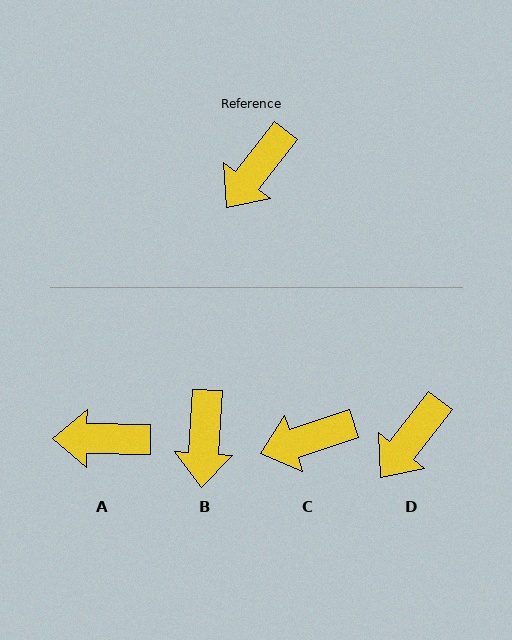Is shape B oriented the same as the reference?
No, it is off by about 34 degrees.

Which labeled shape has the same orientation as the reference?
D.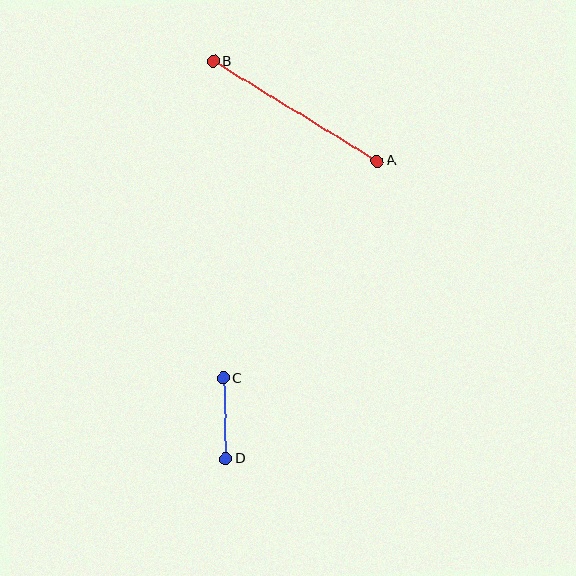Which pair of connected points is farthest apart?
Points A and B are farthest apart.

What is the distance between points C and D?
The distance is approximately 81 pixels.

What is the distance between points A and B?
The distance is approximately 192 pixels.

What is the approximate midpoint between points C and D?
The midpoint is at approximately (225, 419) pixels.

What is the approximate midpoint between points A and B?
The midpoint is at approximately (295, 111) pixels.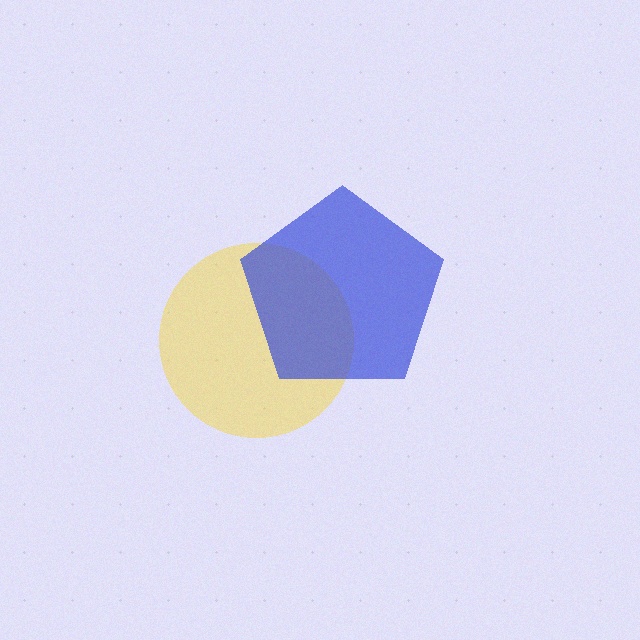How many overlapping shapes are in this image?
There are 2 overlapping shapes in the image.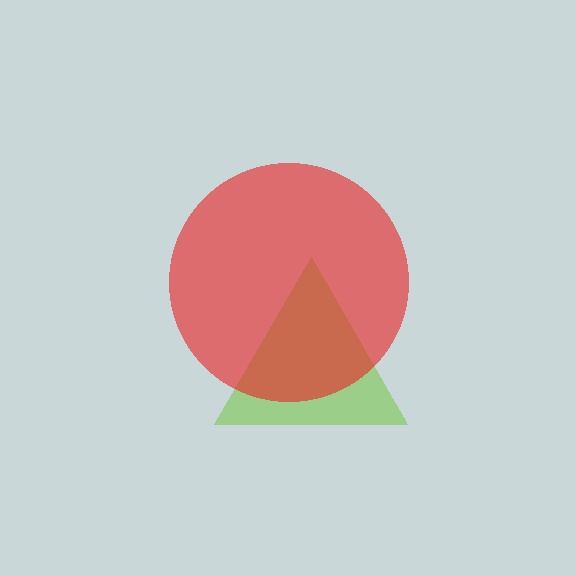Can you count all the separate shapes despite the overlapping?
Yes, there are 2 separate shapes.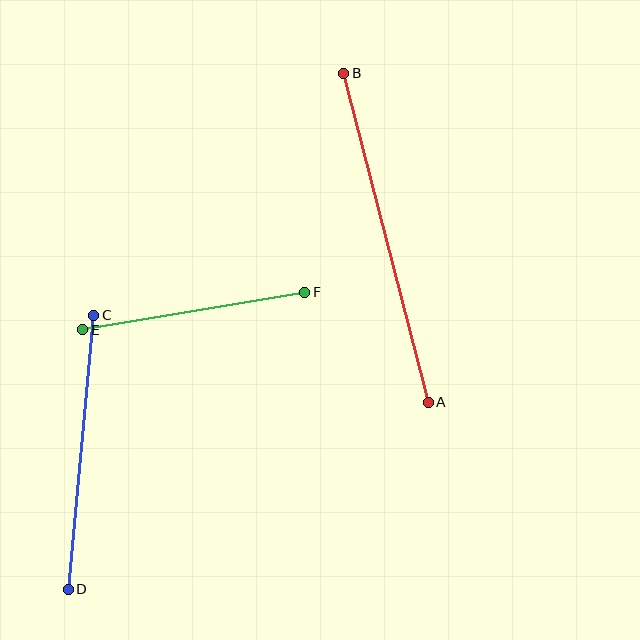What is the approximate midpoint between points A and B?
The midpoint is at approximately (386, 238) pixels.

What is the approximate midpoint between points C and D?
The midpoint is at approximately (81, 452) pixels.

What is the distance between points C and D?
The distance is approximately 275 pixels.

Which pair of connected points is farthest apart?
Points A and B are farthest apart.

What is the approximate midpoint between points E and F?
The midpoint is at approximately (194, 311) pixels.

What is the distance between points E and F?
The distance is approximately 225 pixels.